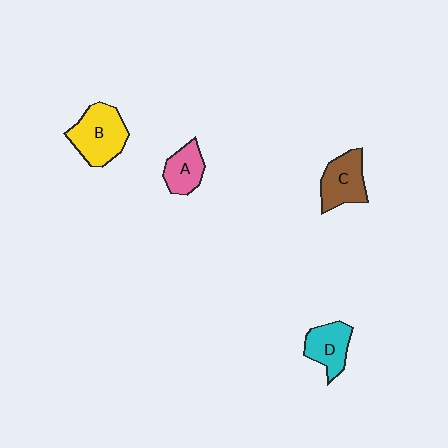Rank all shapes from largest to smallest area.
From largest to smallest: B (yellow), C (brown), D (cyan), A (pink).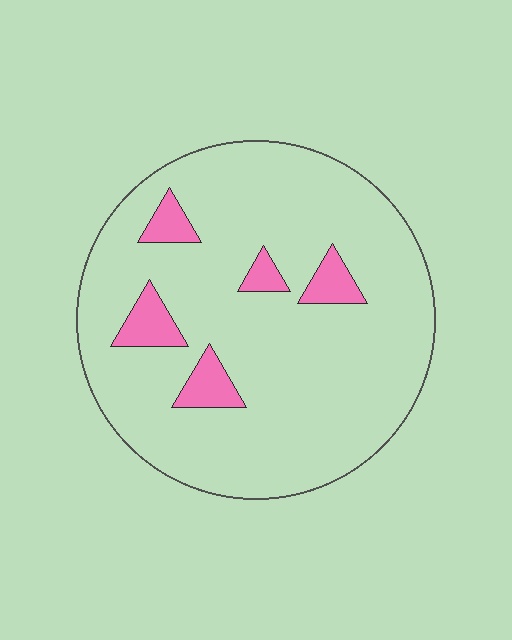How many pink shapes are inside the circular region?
5.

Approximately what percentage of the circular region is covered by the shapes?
Approximately 10%.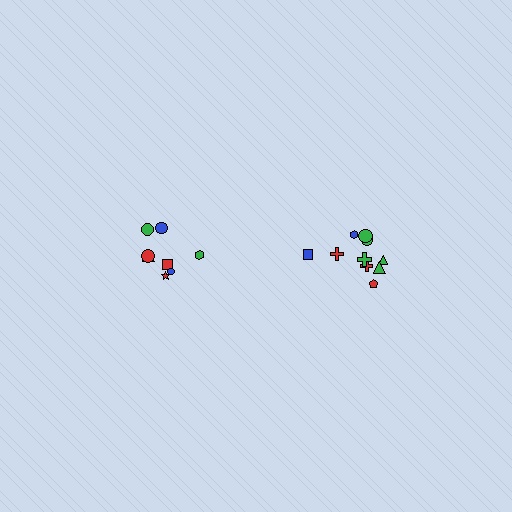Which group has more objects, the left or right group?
The right group.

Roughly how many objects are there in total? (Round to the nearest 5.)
Roughly 20 objects in total.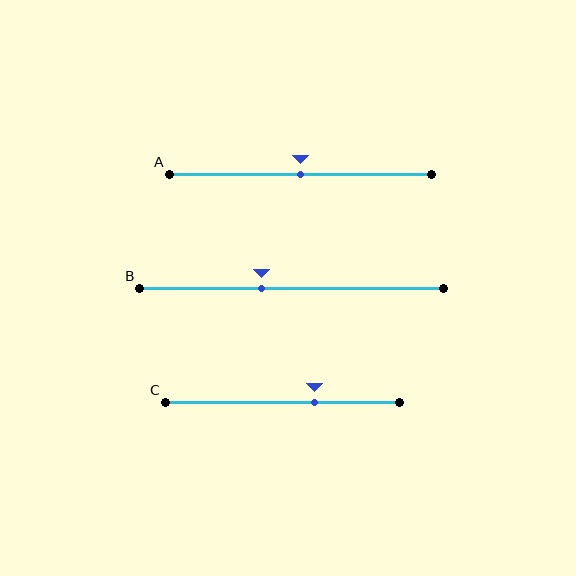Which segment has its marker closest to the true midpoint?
Segment A has its marker closest to the true midpoint.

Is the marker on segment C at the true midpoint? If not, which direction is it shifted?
No, the marker on segment C is shifted to the right by about 14% of the segment length.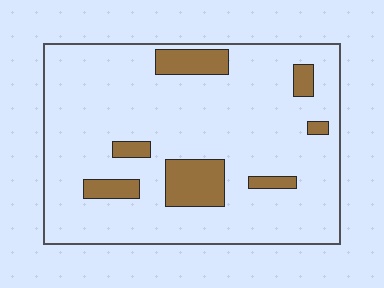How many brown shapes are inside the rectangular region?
7.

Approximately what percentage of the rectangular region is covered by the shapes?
Approximately 15%.